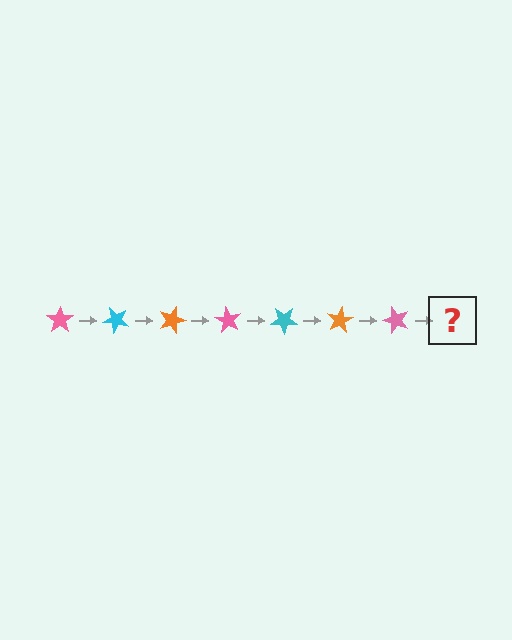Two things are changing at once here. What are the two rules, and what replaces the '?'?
The two rules are that it rotates 45 degrees each step and the color cycles through pink, cyan, and orange. The '?' should be a cyan star, rotated 315 degrees from the start.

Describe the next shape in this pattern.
It should be a cyan star, rotated 315 degrees from the start.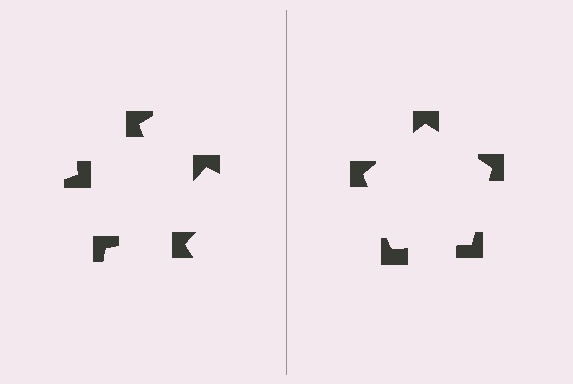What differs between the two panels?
The notched squares are positioned identically on both sides; only the wedge orientations differ. On the right they align to a pentagon; on the left they are misaligned.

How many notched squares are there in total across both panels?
10 — 5 on each side.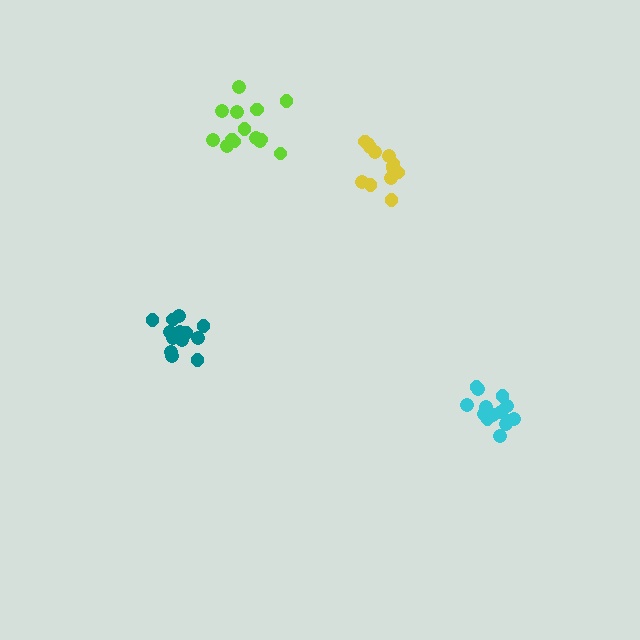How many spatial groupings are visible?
There are 4 spatial groupings.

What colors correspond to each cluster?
The clusters are colored: teal, yellow, lime, cyan.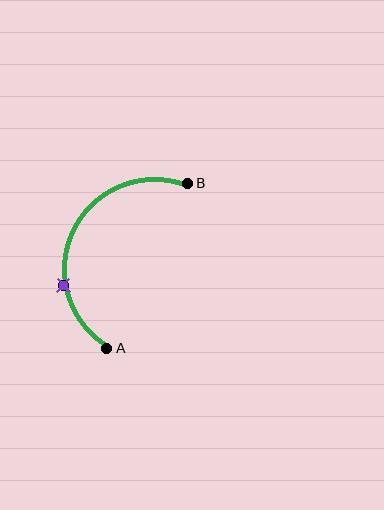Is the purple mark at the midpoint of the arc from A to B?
No. The purple mark lies on the arc but is closer to endpoint A. The arc midpoint would be at the point on the curve equidistant along the arc from both A and B.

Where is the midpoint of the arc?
The arc midpoint is the point on the curve farthest from the straight line joining A and B. It sits to the left of that line.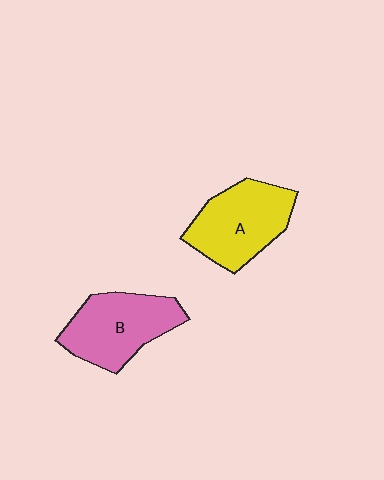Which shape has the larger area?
Shape A (yellow).